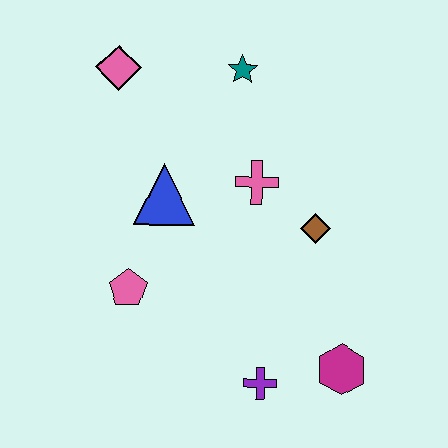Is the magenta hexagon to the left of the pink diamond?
No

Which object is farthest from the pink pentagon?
The teal star is farthest from the pink pentagon.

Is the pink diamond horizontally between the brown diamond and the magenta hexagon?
No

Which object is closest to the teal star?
The pink cross is closest to the teal star.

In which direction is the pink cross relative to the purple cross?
The pink cross is above the purple cross.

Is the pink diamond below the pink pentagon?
No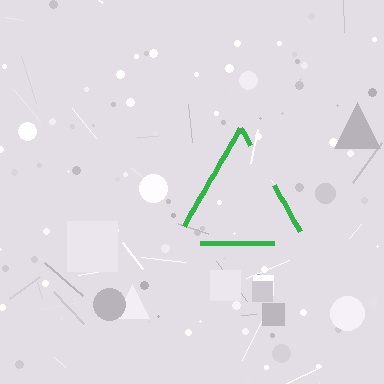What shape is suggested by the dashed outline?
The dashed outline suggests a triangle.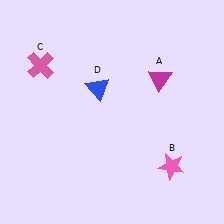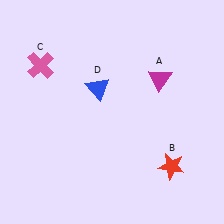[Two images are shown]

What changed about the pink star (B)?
In Image 1, B is pink. In Image 2, it changed to red.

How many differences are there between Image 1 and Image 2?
There is 1 difference between the two images.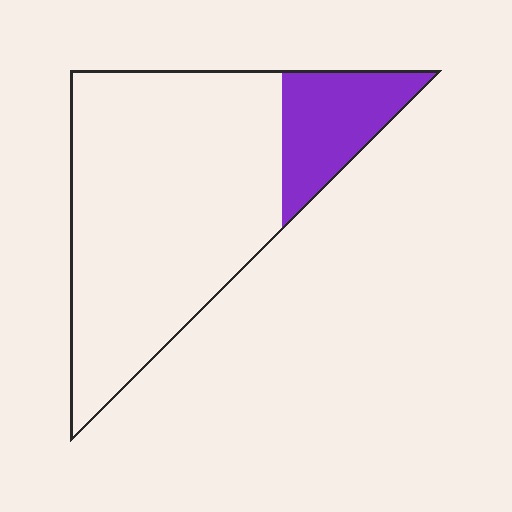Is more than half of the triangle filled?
No.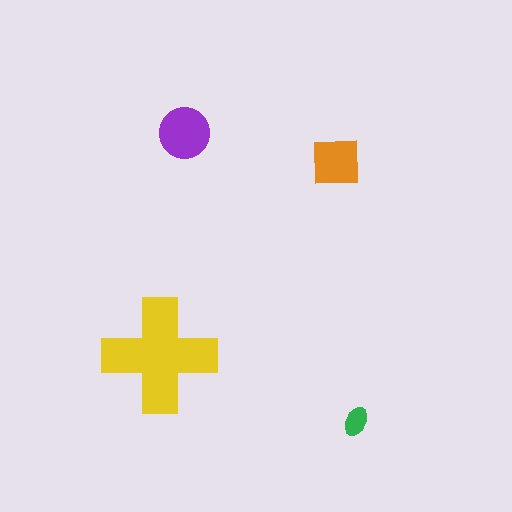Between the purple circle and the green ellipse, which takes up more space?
The purple circle.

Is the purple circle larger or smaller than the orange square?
Larger.